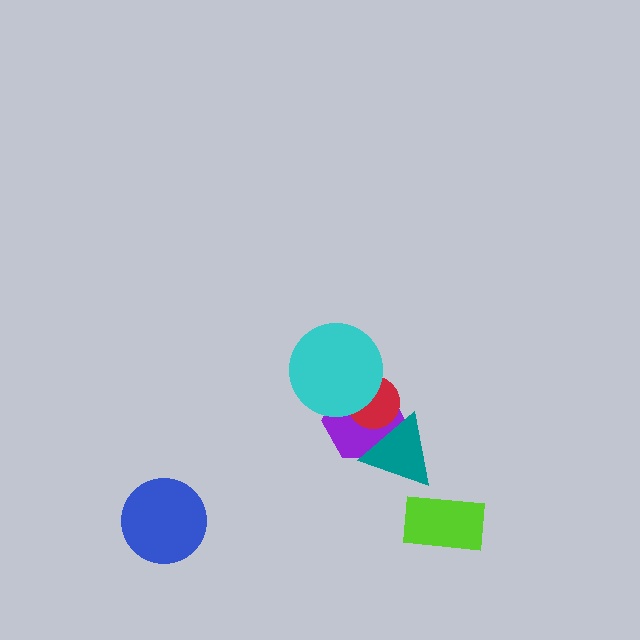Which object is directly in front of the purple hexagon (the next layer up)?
The red circle is directly in front of the purple hexagon.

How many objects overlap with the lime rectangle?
0 objects overlap with the lime rectangle.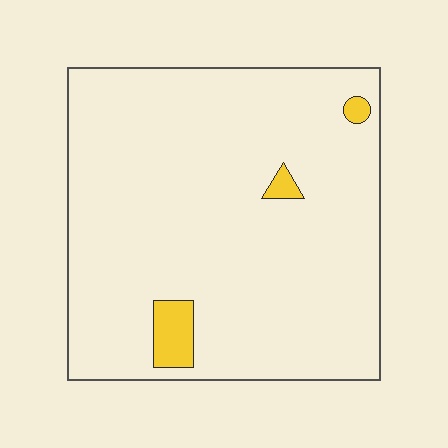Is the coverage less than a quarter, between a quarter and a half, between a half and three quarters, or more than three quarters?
Less than a quarter.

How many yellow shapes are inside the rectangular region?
3.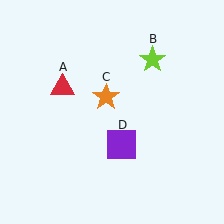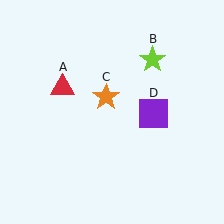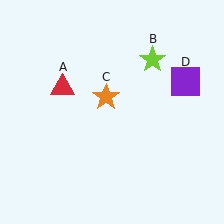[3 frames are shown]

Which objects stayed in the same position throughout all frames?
Red triangle (object A) and lime star (object B) and orange star (object C) remained stationary.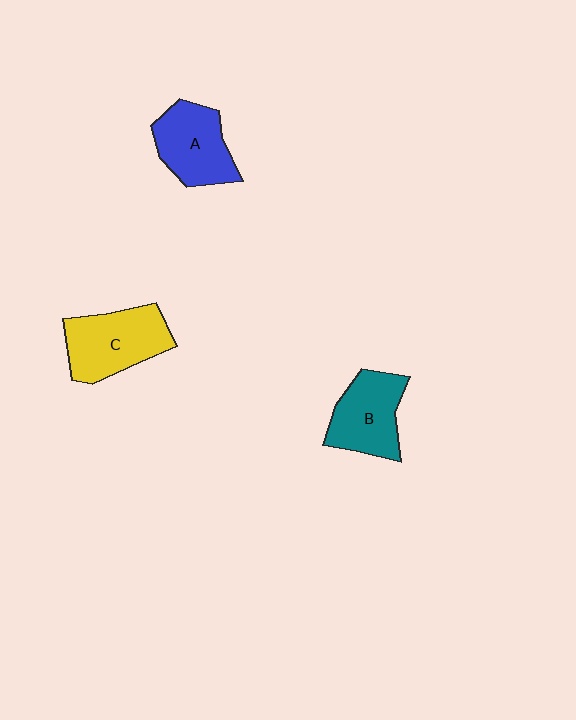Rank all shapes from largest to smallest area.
From largest to smallest: C (yellow), B (teal), A (blue).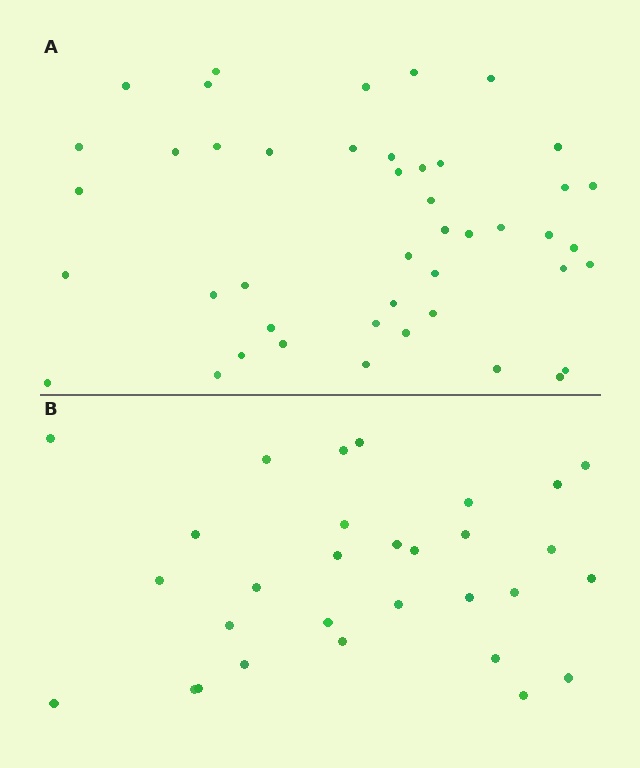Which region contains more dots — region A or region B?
Region A (the top region) has more dots.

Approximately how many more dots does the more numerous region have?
Region A has approximately 15 more dots than region B.